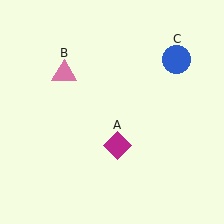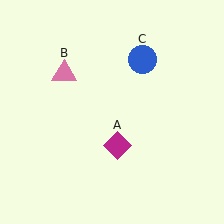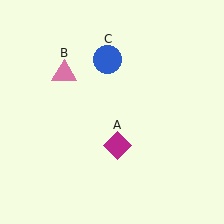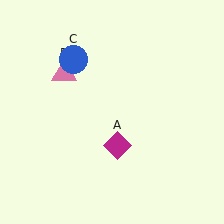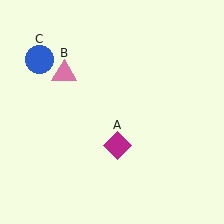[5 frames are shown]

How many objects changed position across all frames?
1 object changed position: blue circle (object C).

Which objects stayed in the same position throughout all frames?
Magenta diamond (object A) and pink triangle (object B) remained stationary.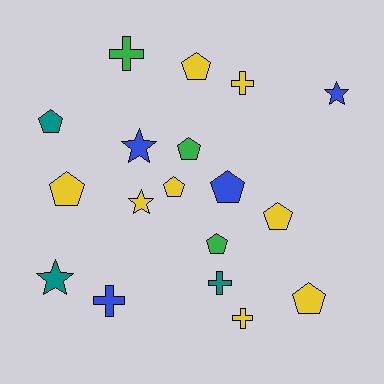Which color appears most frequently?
Yellow, with 8 objects.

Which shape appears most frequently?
Pentagon, with 9 objects.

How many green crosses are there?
There is 1 green cross.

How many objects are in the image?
There are 18 objects.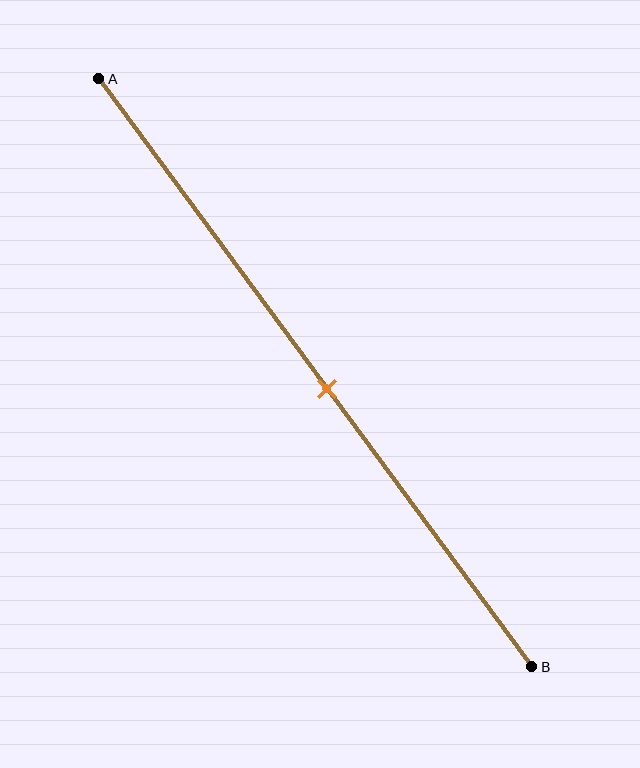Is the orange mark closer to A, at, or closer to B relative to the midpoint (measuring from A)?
The orange mark is approximately at the midpoint of segment AB.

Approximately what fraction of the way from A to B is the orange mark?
The orange mark is approximately 55% of the way from A to B.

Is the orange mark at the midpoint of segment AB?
Yes, the mark is approximately at the midpoint.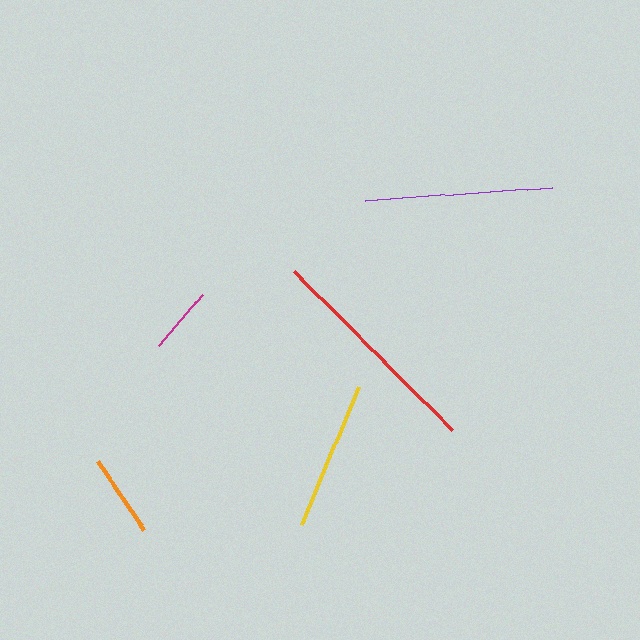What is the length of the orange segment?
The orange segment is approximately 83 pixels long.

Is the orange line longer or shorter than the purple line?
The purple line is longer than the orange line.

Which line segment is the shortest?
The magenta line is the shortest at approximately 68 pixels.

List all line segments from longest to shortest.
From longest to shortest: red, purple, yellow, orange, magenta.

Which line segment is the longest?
The red line is the longest at approximately 223 pixels.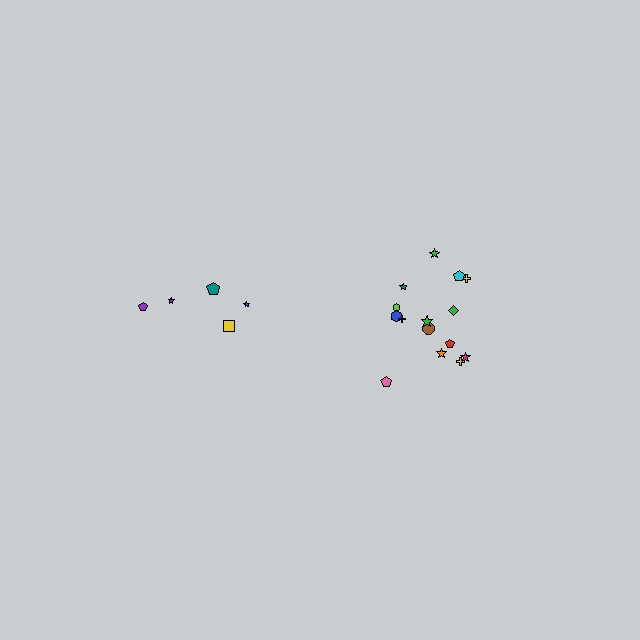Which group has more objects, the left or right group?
The right group.